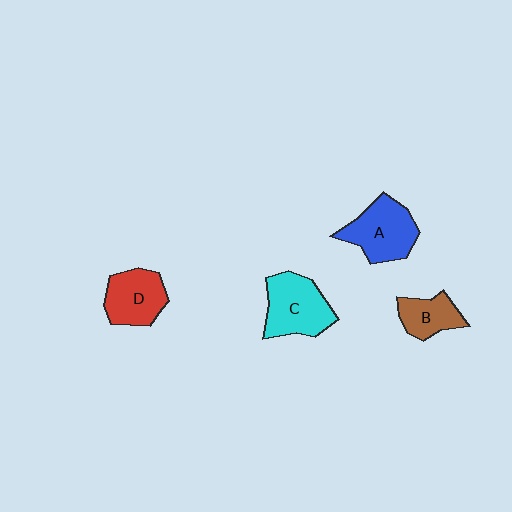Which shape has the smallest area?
Shape B (brown).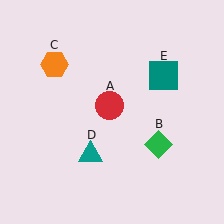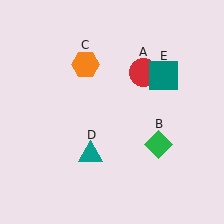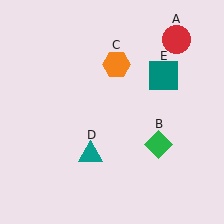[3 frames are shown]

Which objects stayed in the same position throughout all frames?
Green diamond (object B) and teal triangle (object D) and teal square (object E) remained stationary.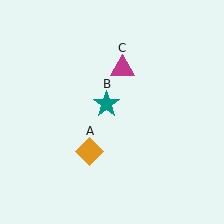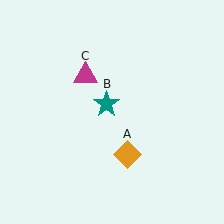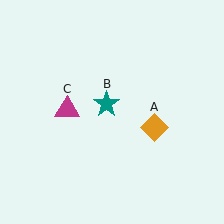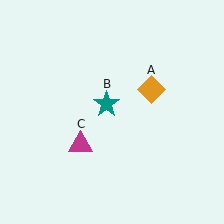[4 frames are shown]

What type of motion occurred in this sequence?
The orange diamond (object A), magenta triangle (object C) rotated counterclockwise around the center of the scene.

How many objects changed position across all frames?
2 objects changed position: orange diamond (object A), magenta triangle (object C).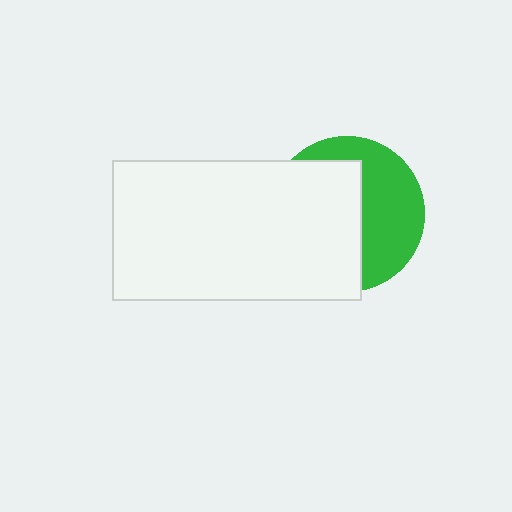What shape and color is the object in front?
The object in front is a white rectangle.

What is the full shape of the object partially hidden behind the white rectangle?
The partially hidden object is a green circle.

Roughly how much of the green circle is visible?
A small part of it is visible (roughly 45%).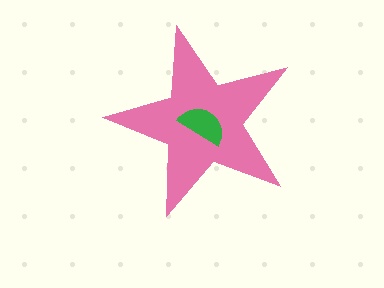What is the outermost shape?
The pink star.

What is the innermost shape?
The green semicircle.